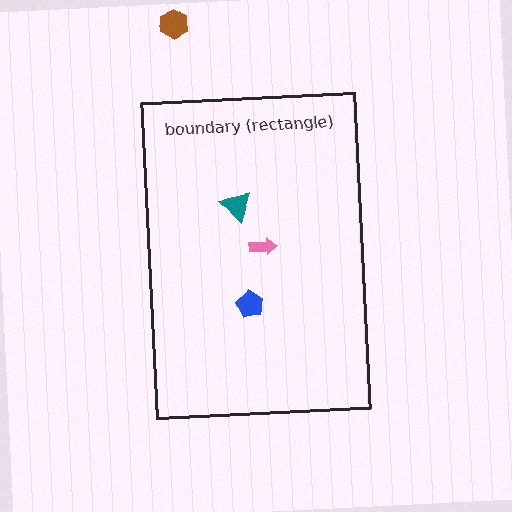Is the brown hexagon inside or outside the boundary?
Outside.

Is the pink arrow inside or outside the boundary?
Inside.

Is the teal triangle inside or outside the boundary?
Inside.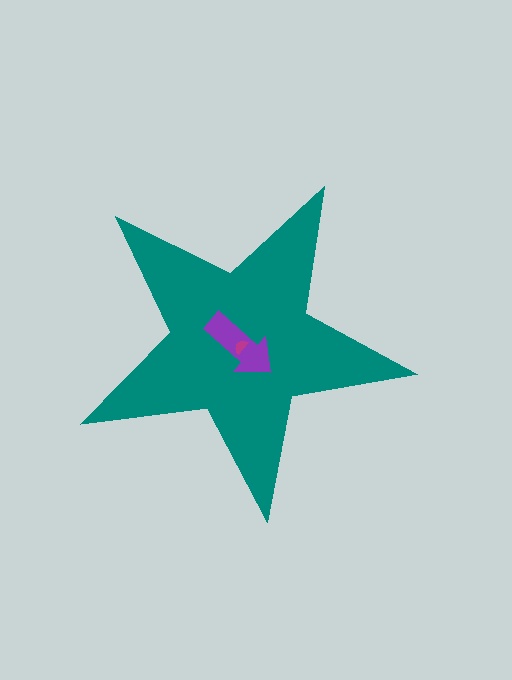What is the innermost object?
The magenta semicircle.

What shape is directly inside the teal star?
The purple arrow.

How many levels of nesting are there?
3.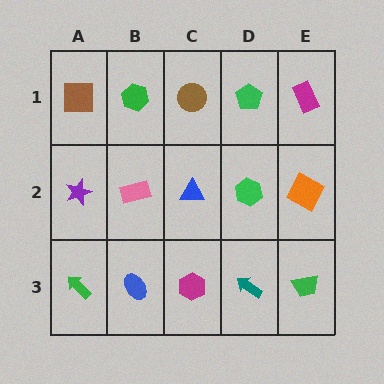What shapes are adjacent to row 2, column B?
A green hexagon (row 1, column B), a blue ellipse (row 3, column B), a purple star (row 2, column A), a blue triangle (row 2, column C).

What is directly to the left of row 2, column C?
A pink rectangle.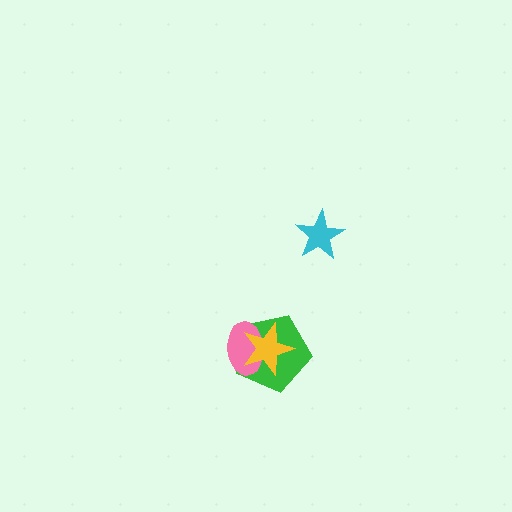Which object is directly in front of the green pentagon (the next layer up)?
The pink ellipse is directly in front of the green pentagon.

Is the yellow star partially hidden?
No, no other shape covers it.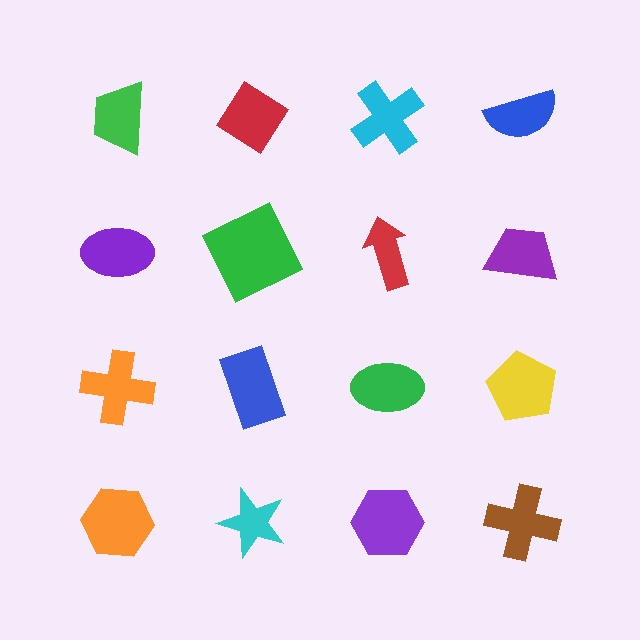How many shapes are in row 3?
4 shapes.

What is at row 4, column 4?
A brown cross.